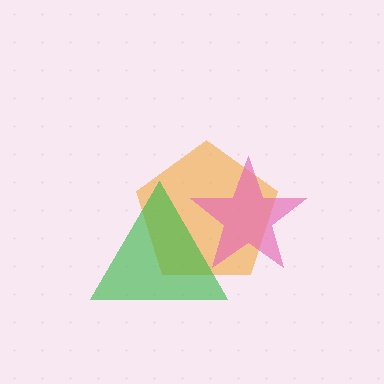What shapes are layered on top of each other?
The layered shapes are: an orange pentagon, a green triangle, a pink star.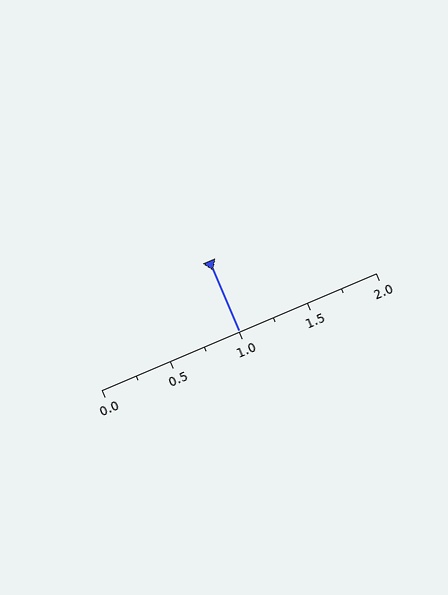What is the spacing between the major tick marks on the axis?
The major ticks are spaced 0.5 apart.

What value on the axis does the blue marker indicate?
The marker indicates approximately 1.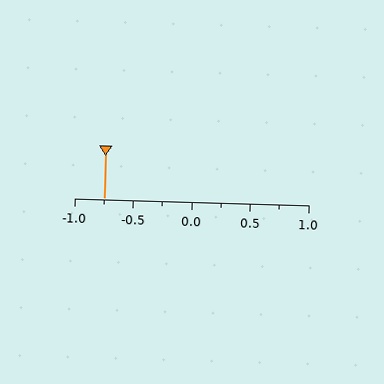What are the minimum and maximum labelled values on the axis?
The axis runs from -1.0 to 1.0.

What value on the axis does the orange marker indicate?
The marker indicates approximately -0.75.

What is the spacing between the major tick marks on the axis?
The major ticks are spaced 0.5 apart.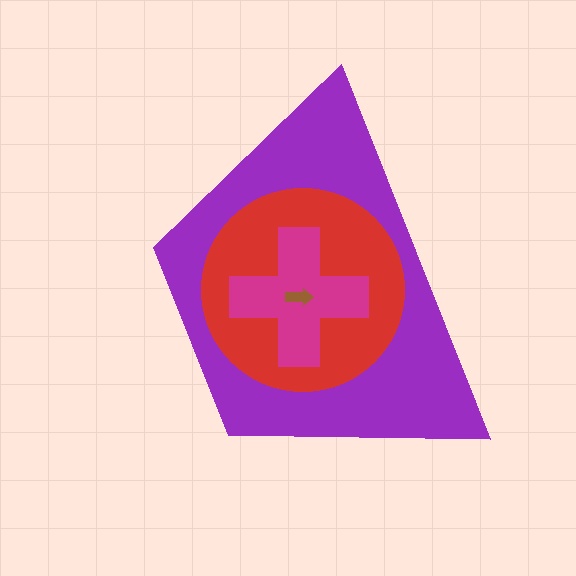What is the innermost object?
The brown arrow.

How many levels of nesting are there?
4.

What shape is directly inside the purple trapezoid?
The red circle.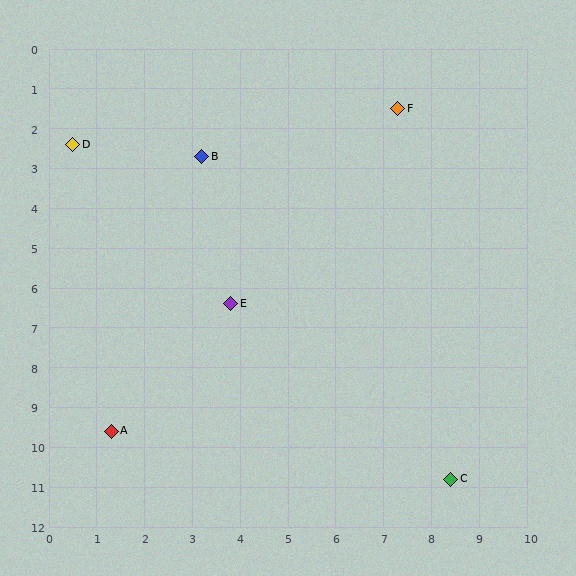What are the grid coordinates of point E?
Point E is at approximately (3.8, 6.4).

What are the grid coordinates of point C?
Point C is at approximately (8.4, 10.8).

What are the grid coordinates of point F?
Point F is at approximately (7.3, 1.5).